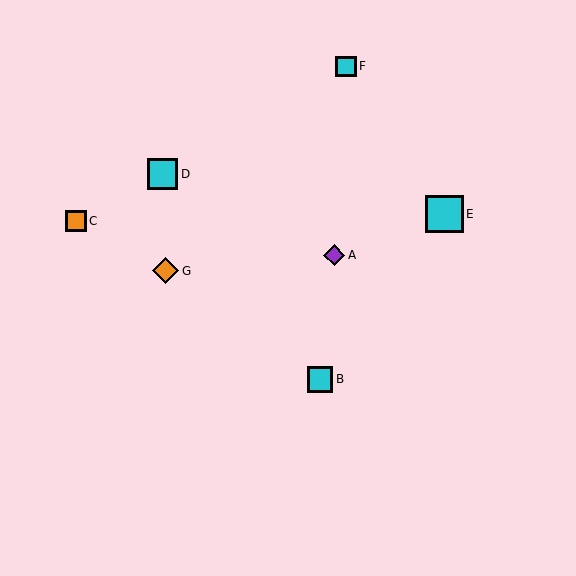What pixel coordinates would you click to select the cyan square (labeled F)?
Click at (346, 66) to select the cyan square F.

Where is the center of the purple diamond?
The center of the purple diamond is at (334, 255).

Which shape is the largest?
The cyan square (labeled E) is the largest.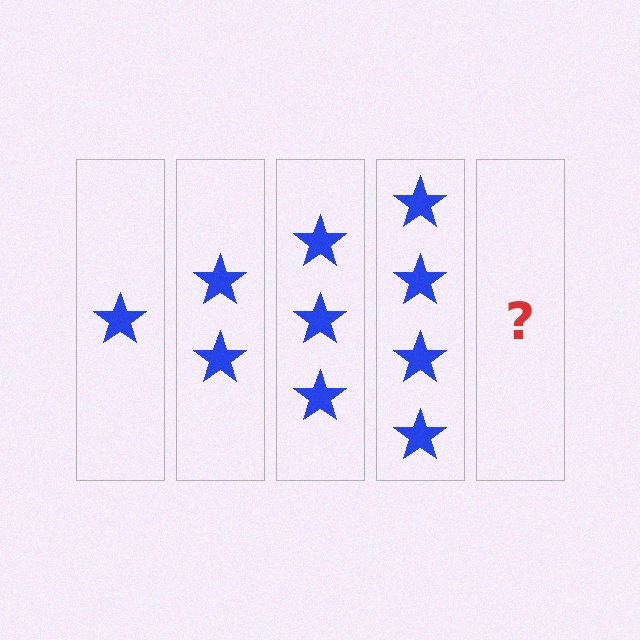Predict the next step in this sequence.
The next step is 5 stars.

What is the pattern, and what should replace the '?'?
The pattern is that each step adds one more star. The '?' should be 5 stars.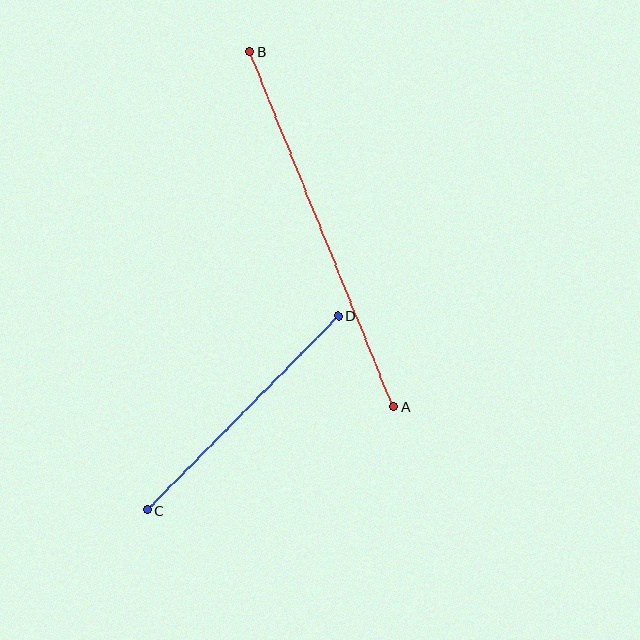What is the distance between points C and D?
The distance is approximately 273 pixels.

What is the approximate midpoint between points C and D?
The midpoint is at approximately (243, 413) pixels.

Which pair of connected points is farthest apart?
Points A and B are farthest apart.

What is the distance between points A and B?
The distance is approximately 382 pixels.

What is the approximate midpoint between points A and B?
The midpoint is at approximately (322, 229) pixels.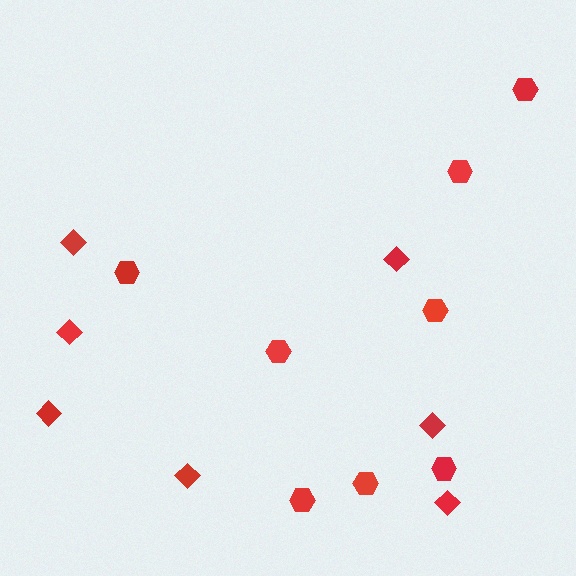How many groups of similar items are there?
There are 2 groups: one group of diamonds (7) and one group of hexagons (8).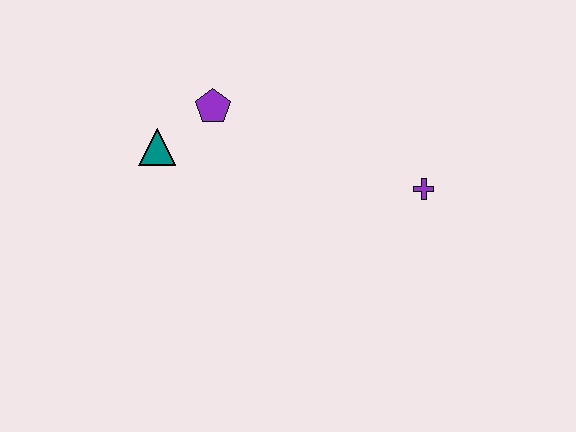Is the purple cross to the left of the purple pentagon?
No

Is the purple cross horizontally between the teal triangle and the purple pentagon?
No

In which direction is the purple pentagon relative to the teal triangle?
The purple pentagon is to the right of the teal triangle.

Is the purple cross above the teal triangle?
No